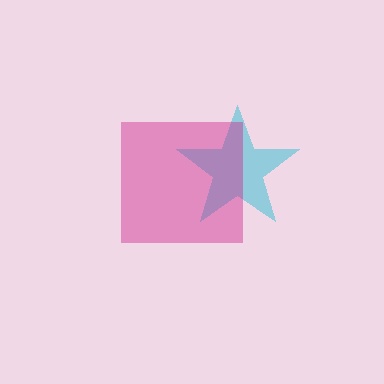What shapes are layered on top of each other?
The layered shapes are: a cyan star, a magenta square.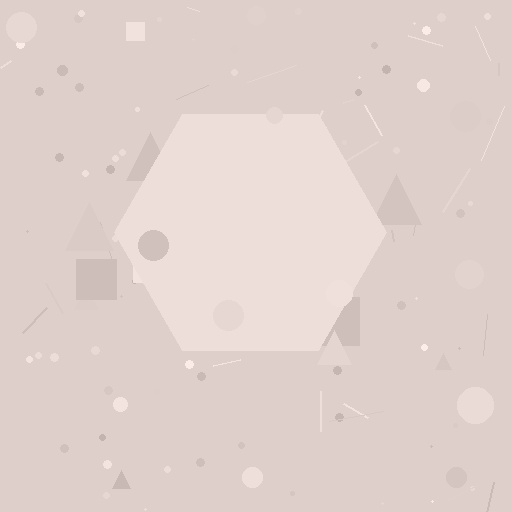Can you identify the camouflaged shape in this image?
The camouflaged shape is a hexagon.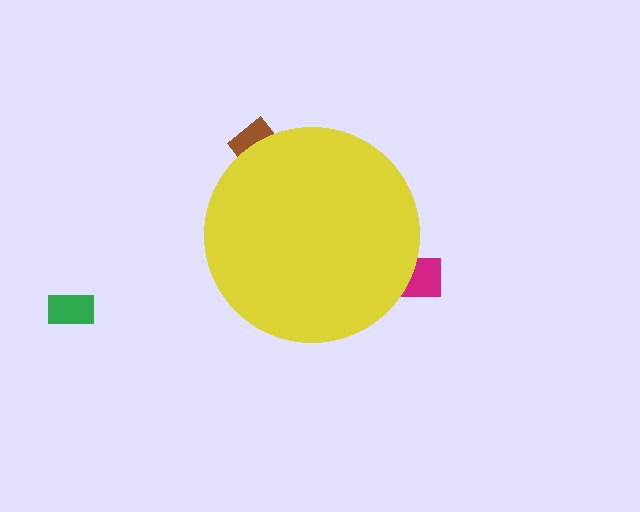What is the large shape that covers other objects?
A yellow circle.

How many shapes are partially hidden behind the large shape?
2 shapes are partially hidden.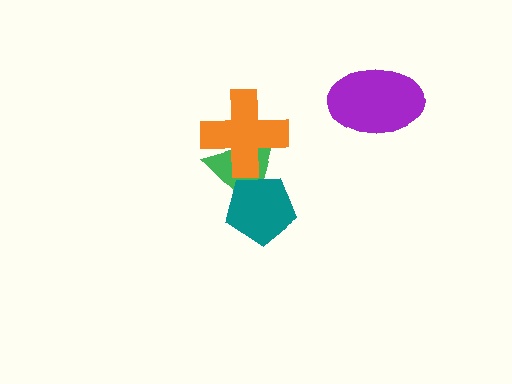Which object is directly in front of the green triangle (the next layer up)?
The teal pentagon is directly in front of the green triangle.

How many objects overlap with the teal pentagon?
1 object overlaps with the teal pentagon.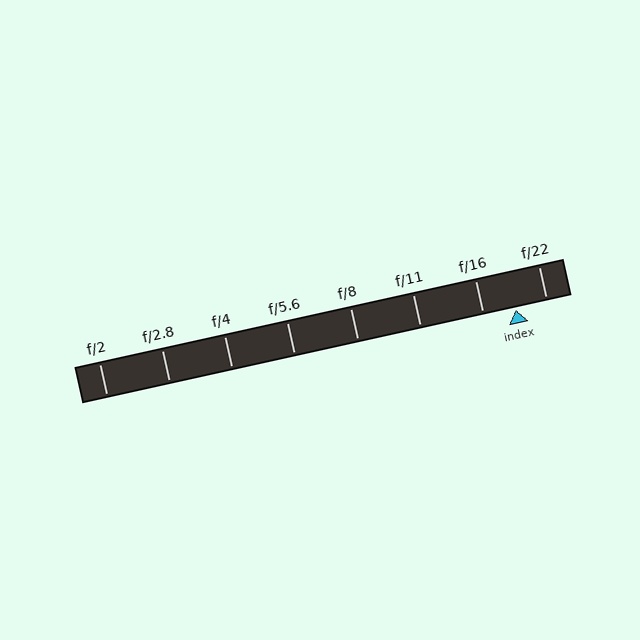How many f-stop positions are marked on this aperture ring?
There are 8 f-stop positions marked.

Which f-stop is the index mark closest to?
The index mark is closest to f/22.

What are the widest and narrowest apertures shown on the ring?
The widest aperture shown is f/2 and the narrowest is f/22.